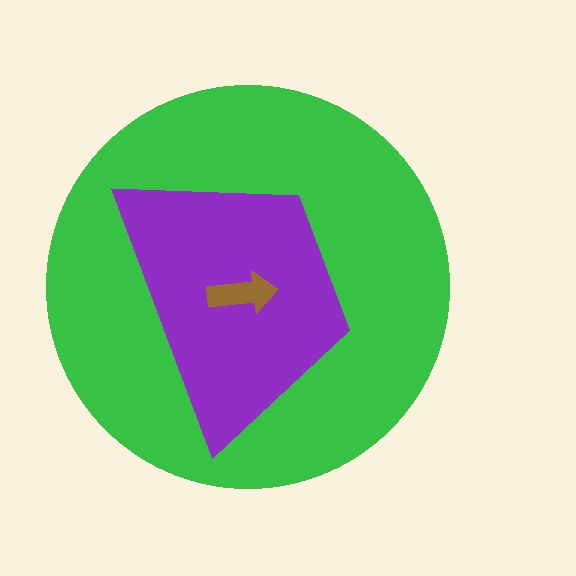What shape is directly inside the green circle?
The purple trapezoid.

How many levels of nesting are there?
3.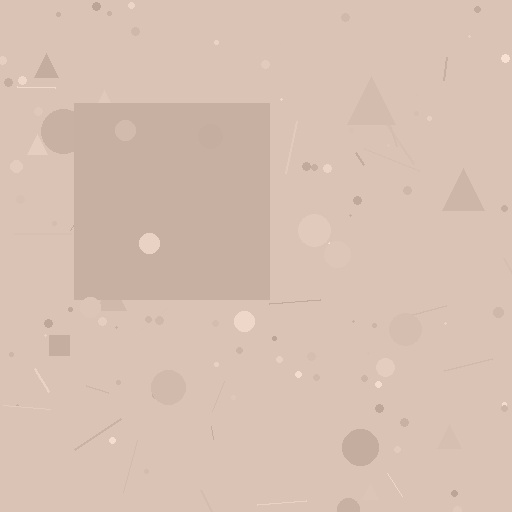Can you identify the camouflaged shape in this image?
The camouflaged shape is a square.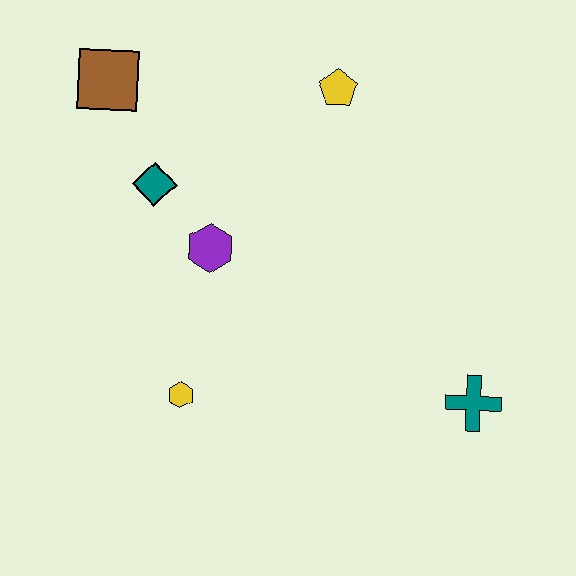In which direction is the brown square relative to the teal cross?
The brown square is to the left of the teal cross.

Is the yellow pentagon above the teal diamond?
Yes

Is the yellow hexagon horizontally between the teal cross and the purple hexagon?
No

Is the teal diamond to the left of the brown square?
No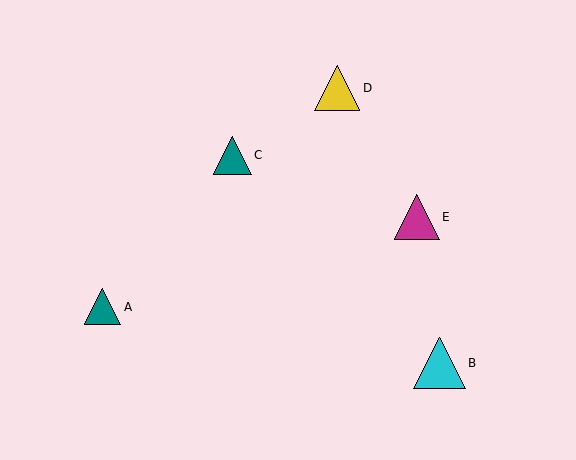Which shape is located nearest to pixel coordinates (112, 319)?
The teal triangle (labeled A) at (103, 307) is nearest to that location.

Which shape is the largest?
The cyan triangle (labeled B) is the largest.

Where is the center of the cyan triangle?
The center of the cyan triangle is at (439, 363).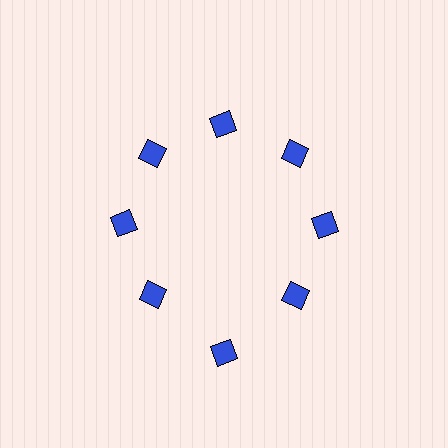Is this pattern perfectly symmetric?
No. The 8 blue diamonds are arranged in a ring, but one element near the 6 o'clock position is pushed outward from the center, breaking the 8-fold rotational symmetry.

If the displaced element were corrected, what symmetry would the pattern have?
It would have 8-fold rotational symmetry — the pattern would map onto itself every 45 degrees.